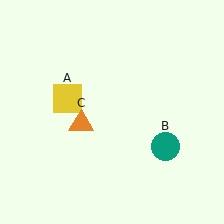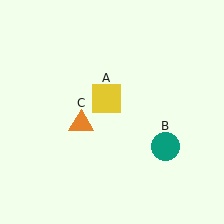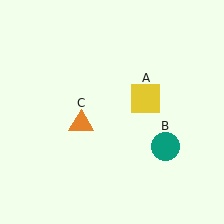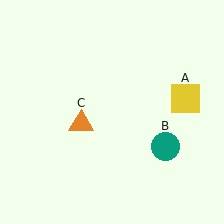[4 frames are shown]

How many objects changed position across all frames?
1 object changed position: yellow square (object A).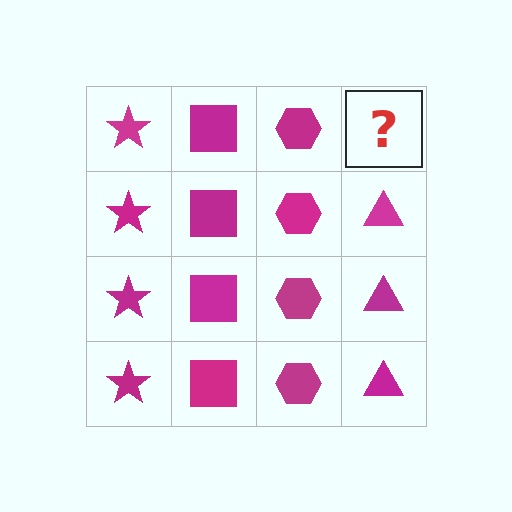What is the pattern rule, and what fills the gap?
The rule is that each column has a consistent shape. The gap should be filled with a magenta triangle.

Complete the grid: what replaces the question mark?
The question mark should be replaced with a magenta triangle.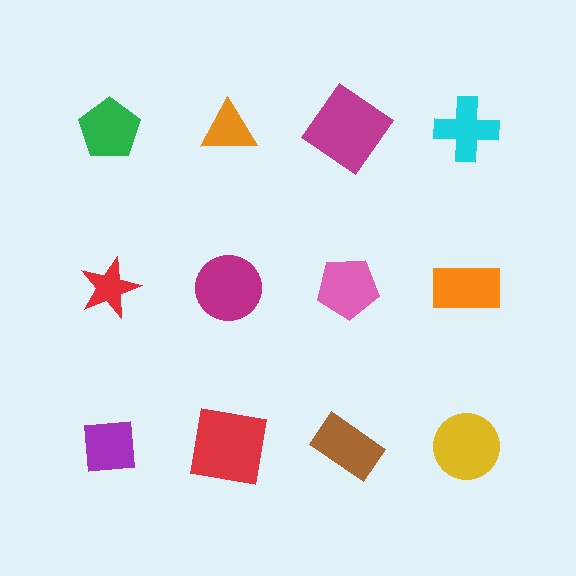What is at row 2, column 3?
A pink pentagon.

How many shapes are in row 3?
4 shapes.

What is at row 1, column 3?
A magenta diamond.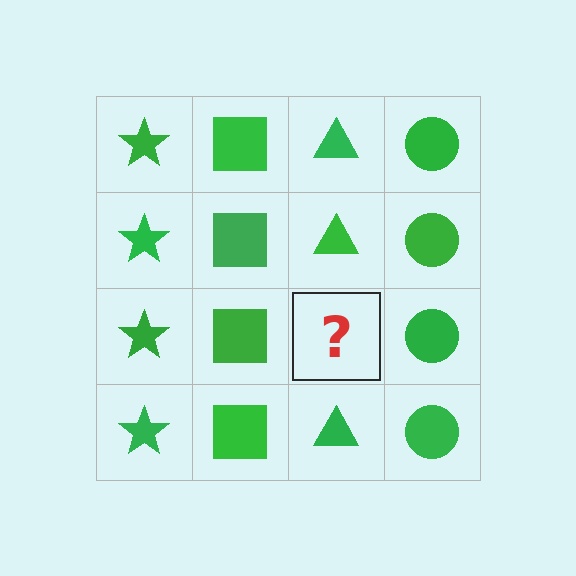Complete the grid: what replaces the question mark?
The question mark should be replaced with a green triangle.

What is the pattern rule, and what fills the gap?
The rule is that each column has a consistent shape. The gap should be filled with a green triangle.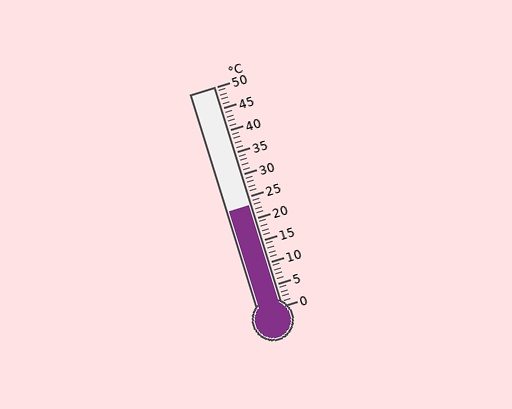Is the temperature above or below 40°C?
The temperature is below 40°C.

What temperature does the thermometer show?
The thermometer shows approximately 23°C.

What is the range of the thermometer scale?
The thermometer scale ranges from 0°C to 50°C.